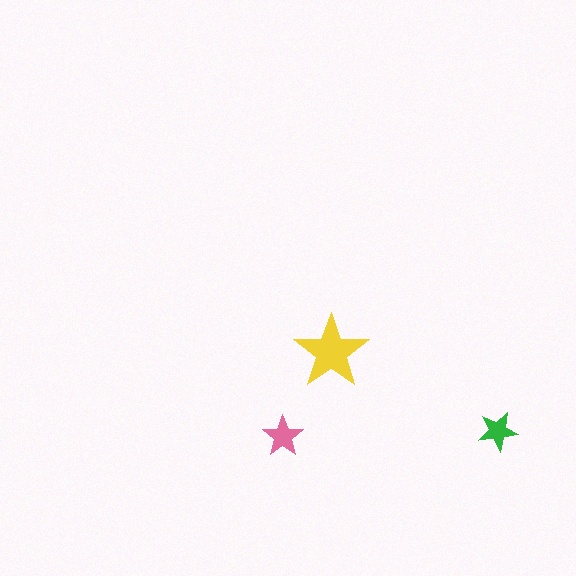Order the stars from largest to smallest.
the yellow one, the pink one, the green one.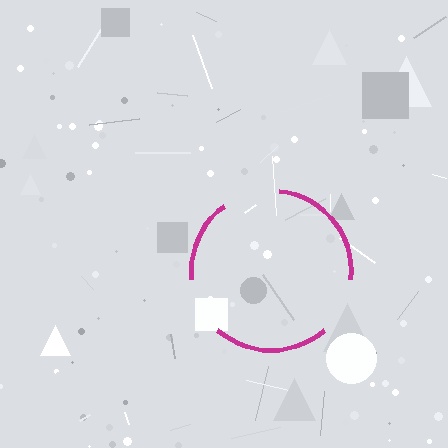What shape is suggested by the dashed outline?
The dashed outline suggests a circle.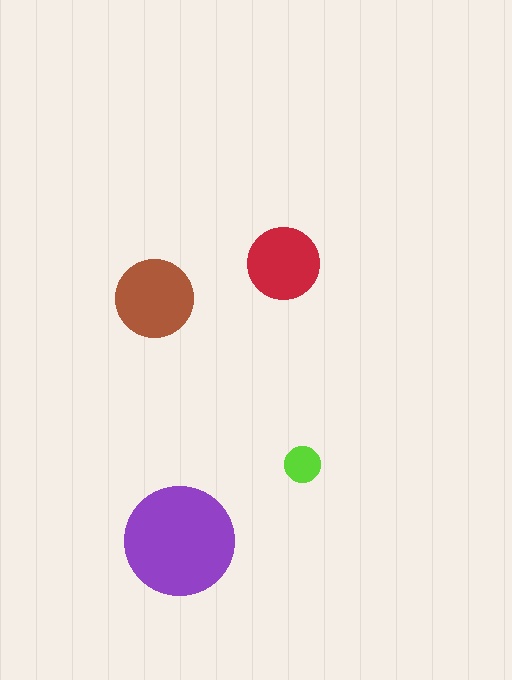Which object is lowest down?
The purple circle is bottommost.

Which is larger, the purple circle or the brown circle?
The purple one.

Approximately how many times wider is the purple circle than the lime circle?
About 3 times wider.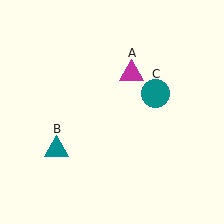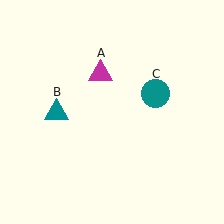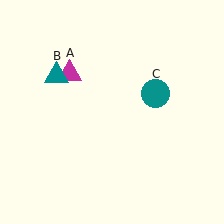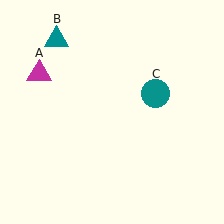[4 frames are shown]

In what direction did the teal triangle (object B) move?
The teal triangle (object B) moved up.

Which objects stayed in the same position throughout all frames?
Teal circle (object C) remained stationary.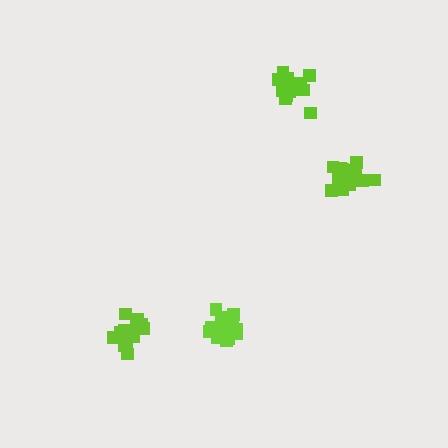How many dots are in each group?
Group 1: 18 dots, Group 2: 18 dots, Group 3: 16 dots, Group 4: 15 dots (67 total).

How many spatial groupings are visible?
There are 4 spatial groupings.